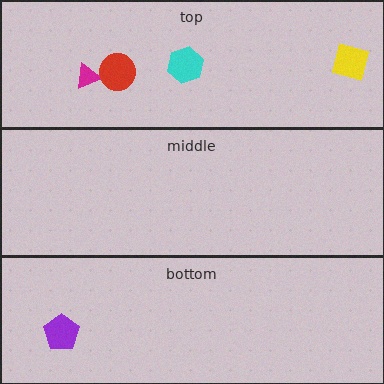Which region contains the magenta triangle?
The top region.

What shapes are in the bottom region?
The purple pentagon.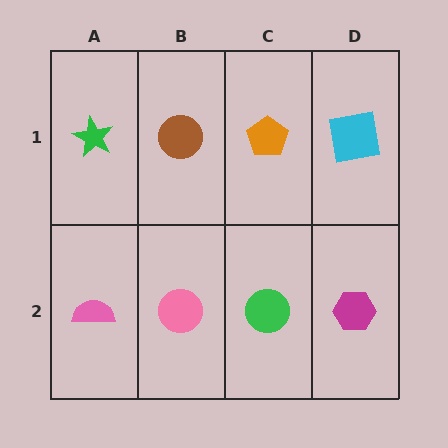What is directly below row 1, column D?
A magenta hexagon.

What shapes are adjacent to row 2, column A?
A green star (row 1, column A), a pink circle (row 2, column B).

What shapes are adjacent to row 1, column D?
A magenta hexagon (row 2, column D), an orange pentagon (row 1, column C).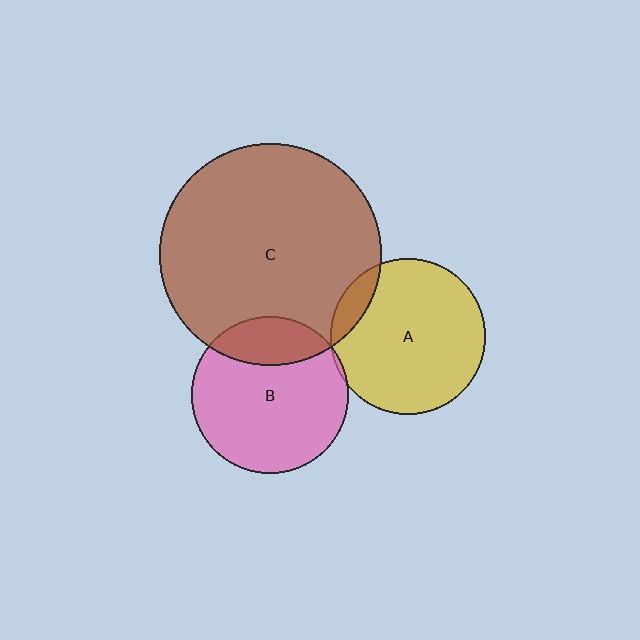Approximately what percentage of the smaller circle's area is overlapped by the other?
Approximately 10%.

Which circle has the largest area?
Circle C (brown).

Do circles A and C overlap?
Yes.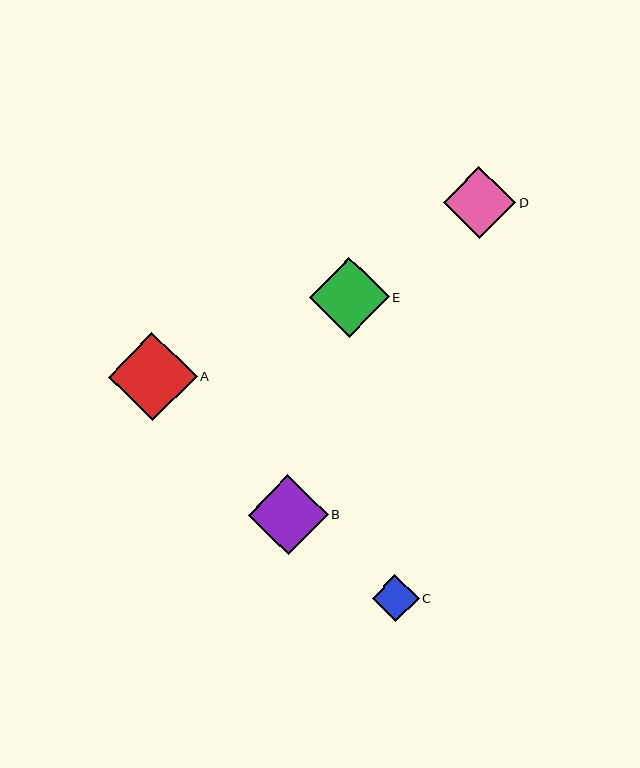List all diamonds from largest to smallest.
From largest to smallest: A, B, E, D, C.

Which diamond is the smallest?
Diamond C is the smallest with a size of approximately 47 pixels.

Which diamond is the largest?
Diamond A is the largest with a size of approximately 89 pixels.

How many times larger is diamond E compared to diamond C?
Diamond E is approximately 1.7 times the size of diamond C.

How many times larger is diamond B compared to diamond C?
Diamond B is approximately 1.7 times the size of diamond C.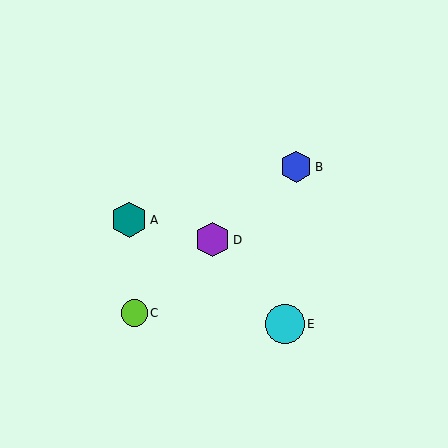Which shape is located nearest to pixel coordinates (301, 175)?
The blue hexagon (labeled B) at (296, 167) is nearest to that location.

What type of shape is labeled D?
Shape D is a purple hexagon.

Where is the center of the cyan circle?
The center of the cyan circle is at (285, 324).